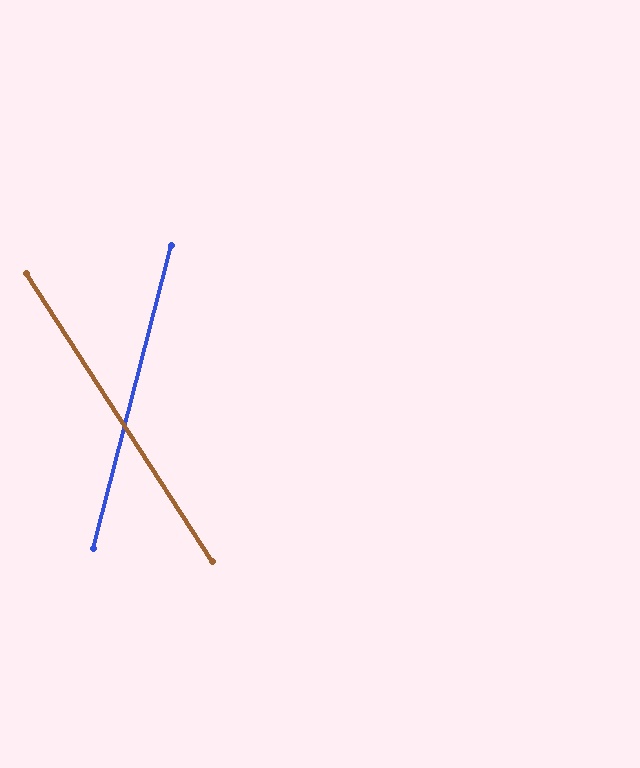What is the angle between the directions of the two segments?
Approximately 47 degrees.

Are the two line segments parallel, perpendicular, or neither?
Neither parallel nor perpendicular — they differ by about 47°.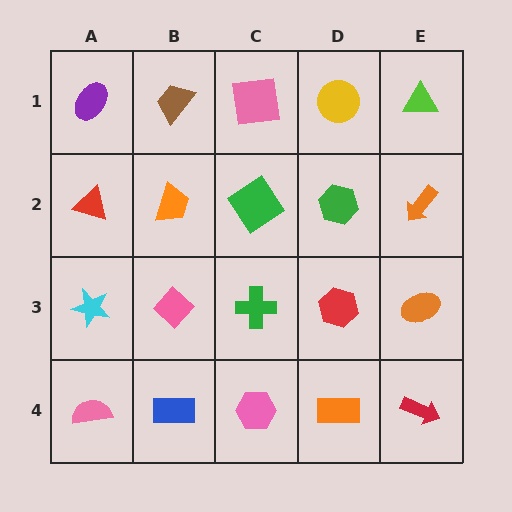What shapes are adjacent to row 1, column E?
An orange arrow (row 2, column E), a yellow circle (row 1, column D).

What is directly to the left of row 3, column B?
A cyan star.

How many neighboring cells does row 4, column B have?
3.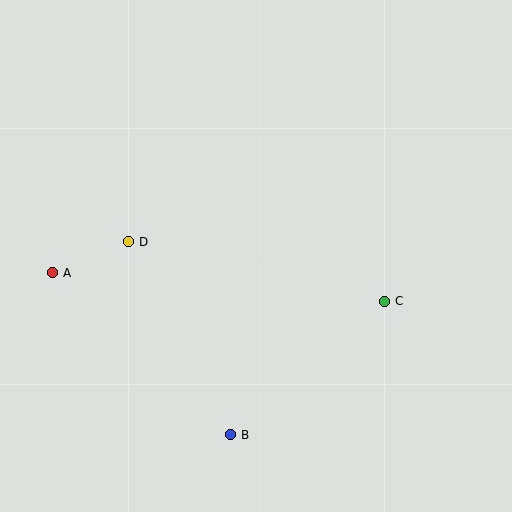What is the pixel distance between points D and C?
The distance between D and C is 263 pixels.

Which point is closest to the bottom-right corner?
Point C is closest to the bottom-right corner.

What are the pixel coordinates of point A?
Point A is at (53, 273).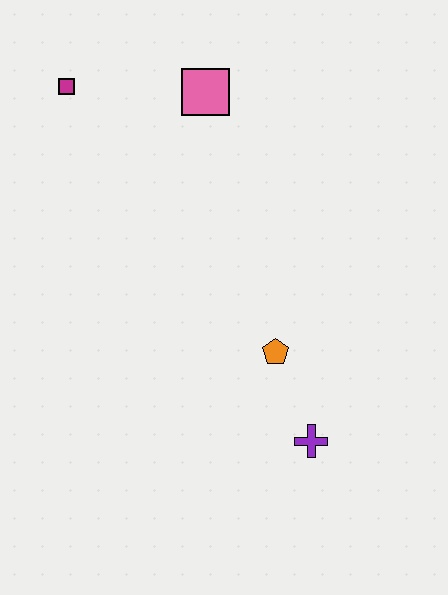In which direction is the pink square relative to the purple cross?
The pink square is above the purple cross.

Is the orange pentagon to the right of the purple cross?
No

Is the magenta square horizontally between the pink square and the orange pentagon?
No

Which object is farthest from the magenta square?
The purple cross is farthest from the magenta square.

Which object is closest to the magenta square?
The pink square is closest to the magenta square.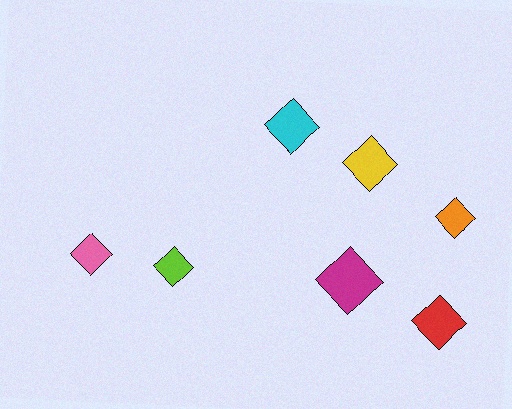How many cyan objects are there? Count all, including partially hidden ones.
There is 1 cyan object.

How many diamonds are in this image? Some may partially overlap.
There are 7 diamonds.